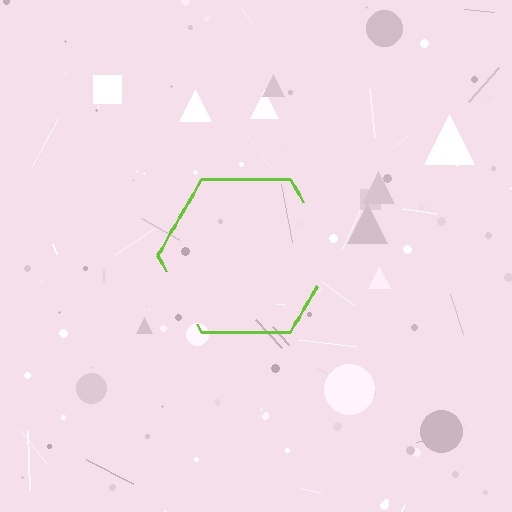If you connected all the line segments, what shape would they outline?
They would outline a hexagon.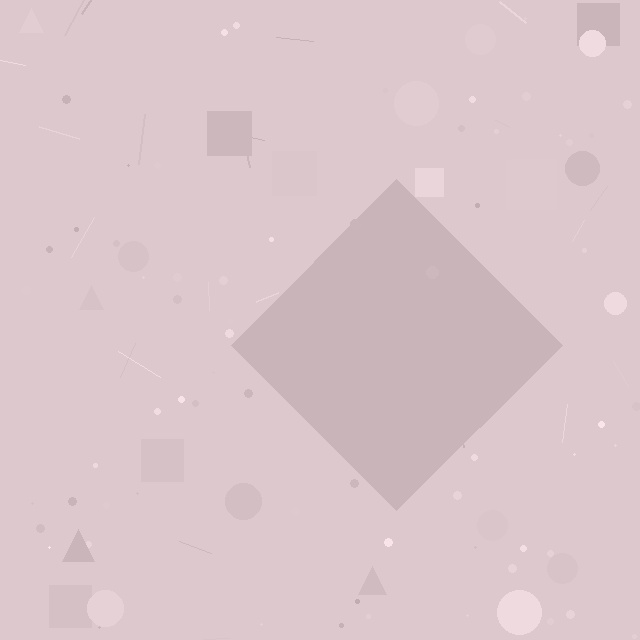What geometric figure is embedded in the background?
A diamond is embedded in the background.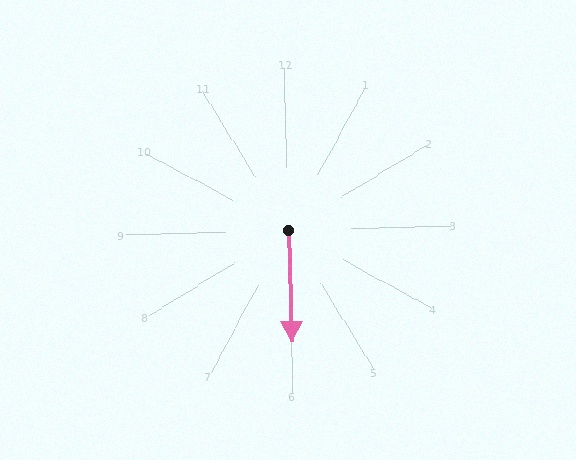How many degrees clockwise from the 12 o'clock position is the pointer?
Approximately 180 degrees.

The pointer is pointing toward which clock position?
Roughly 6 o'clock.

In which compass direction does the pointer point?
South.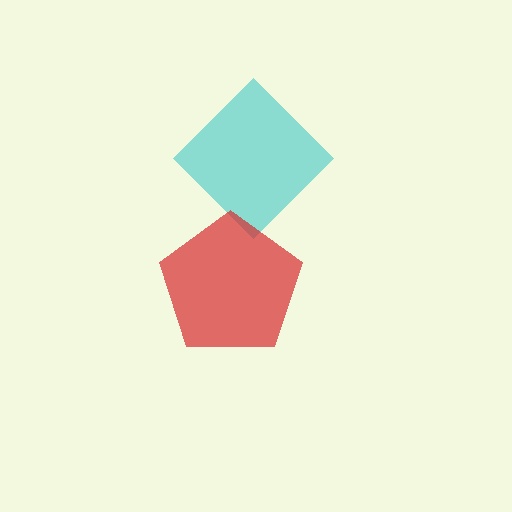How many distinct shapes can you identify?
There are 2 distinct shapes: a cyan diamond, a red pentagon.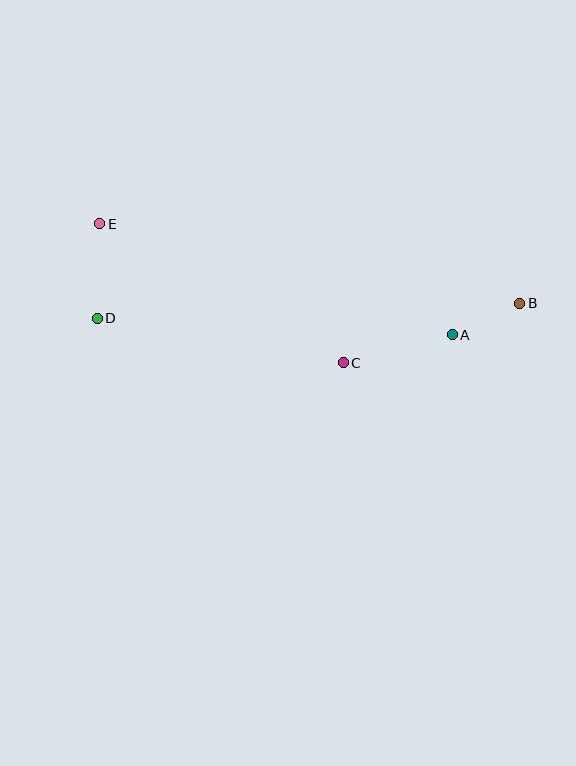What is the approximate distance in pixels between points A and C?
The distance between A and C is approximately 112 pixels.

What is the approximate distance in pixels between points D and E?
The distance between D and E is approximately 95 pixels.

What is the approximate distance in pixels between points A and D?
The distance between A and D is approximately 356 pixels.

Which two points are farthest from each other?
Points B and E are farthest from each other.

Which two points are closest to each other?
Points A and B are closest to each other.